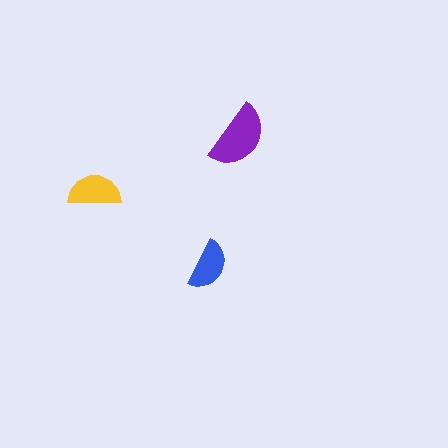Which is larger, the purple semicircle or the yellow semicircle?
The purple one.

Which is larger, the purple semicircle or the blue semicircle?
The purple one.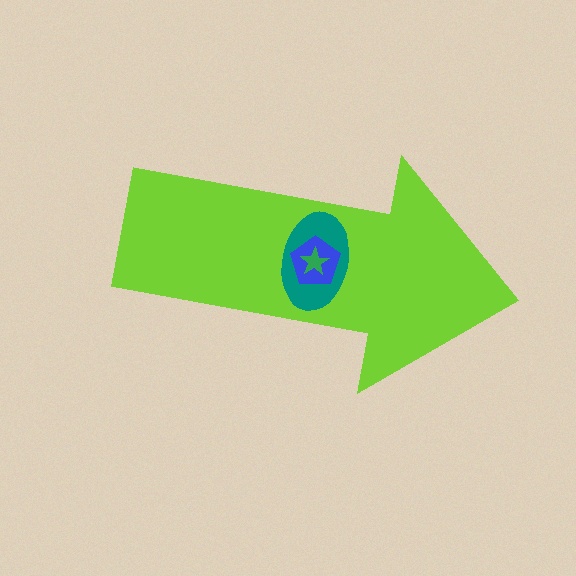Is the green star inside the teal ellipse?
Yes.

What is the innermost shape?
The green star.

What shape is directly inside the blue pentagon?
The green star.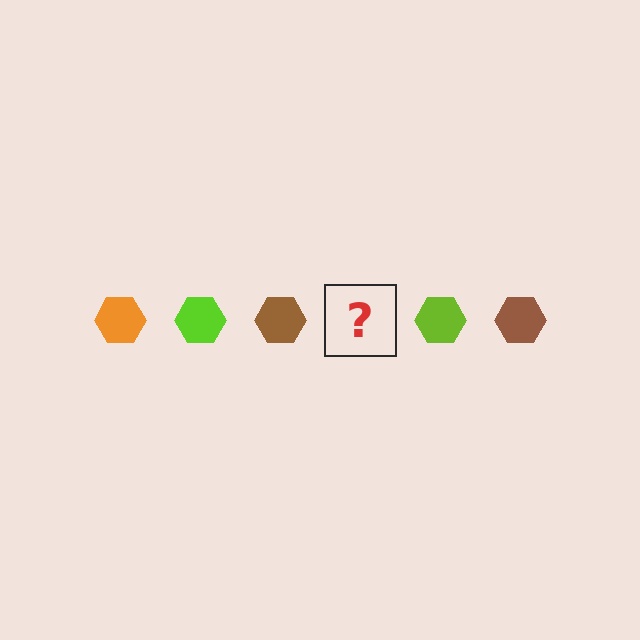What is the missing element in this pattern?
The missing element is an orange hexagon.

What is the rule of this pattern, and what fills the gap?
The rule is that the pattern cycles through orange, lime, brown hexagons. The gap should be filled with an orange hexagon.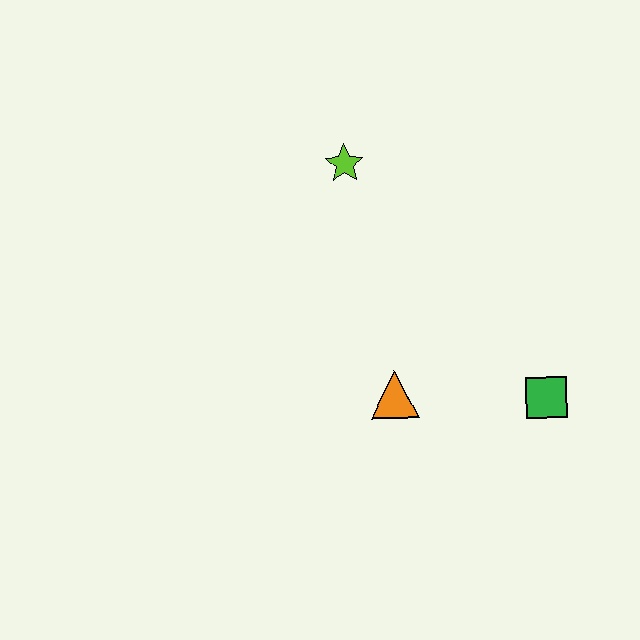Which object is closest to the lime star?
The orange triangle is closest to the lime star.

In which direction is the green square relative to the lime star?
The green square is below the lime star.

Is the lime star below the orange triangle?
No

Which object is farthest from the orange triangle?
The lime star is farthest from the orange triangle.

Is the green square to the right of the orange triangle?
Yes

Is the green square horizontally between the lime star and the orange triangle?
No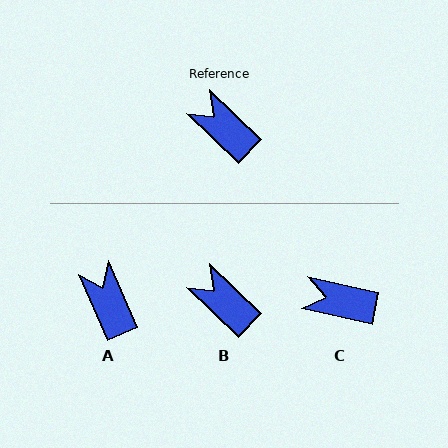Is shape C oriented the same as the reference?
No, it is off by about 32 degrees.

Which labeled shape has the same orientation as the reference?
B.